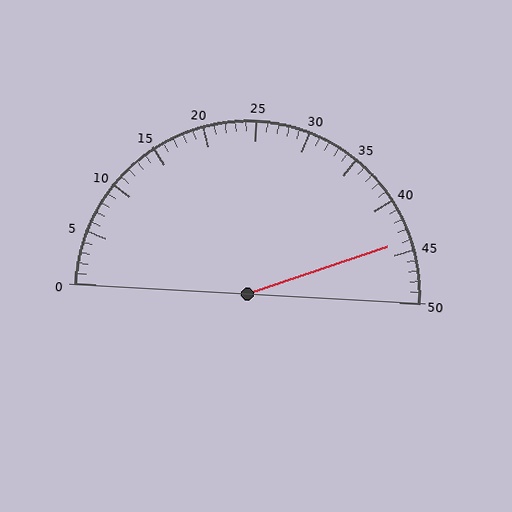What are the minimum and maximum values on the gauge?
The gauge ranges from 0 to 50.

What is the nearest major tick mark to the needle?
The nearest major tick mark is 45.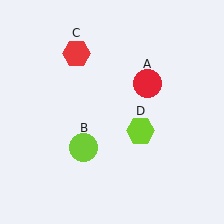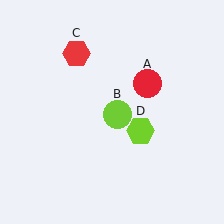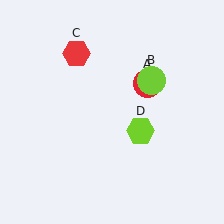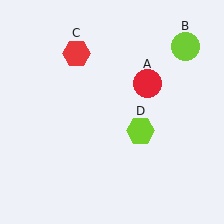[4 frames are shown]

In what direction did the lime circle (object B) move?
The lime circle (object B) moved up and to the right.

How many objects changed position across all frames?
1 object changed position: lime circle (object B).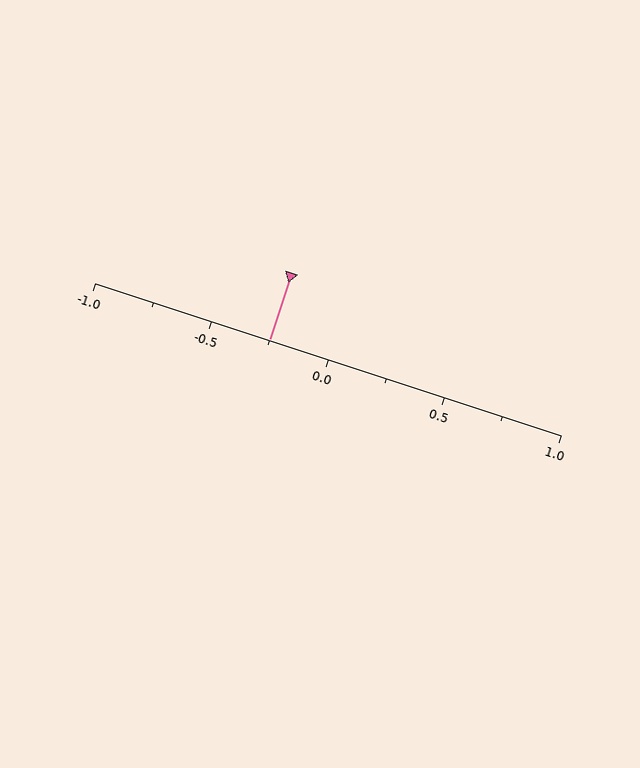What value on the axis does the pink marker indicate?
The marker indicates approximately -0.25.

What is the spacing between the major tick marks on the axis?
The major ticks are spaced 0.5 apart.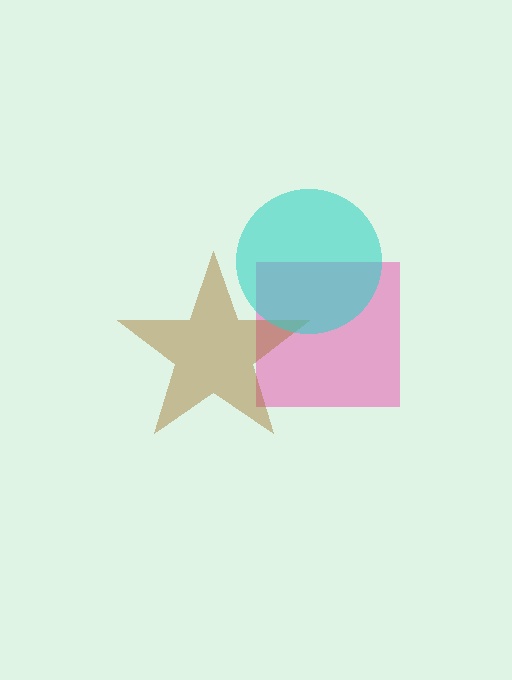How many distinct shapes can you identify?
There are 3 distinct shapes: a pink square, a brown star, a cyan circle.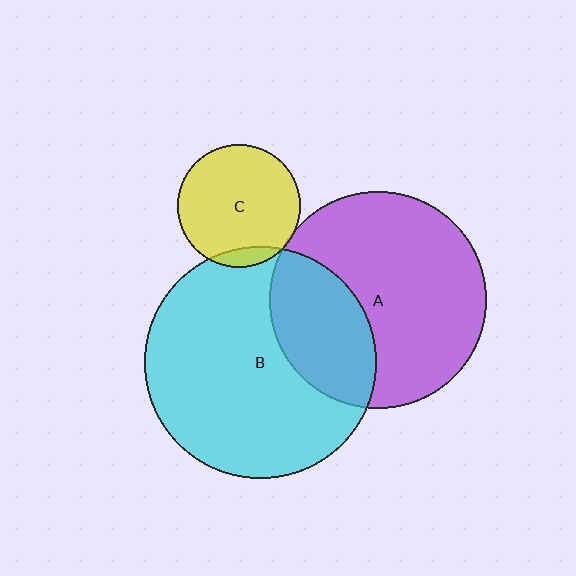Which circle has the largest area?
Circle B (cyan).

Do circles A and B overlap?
Yes.